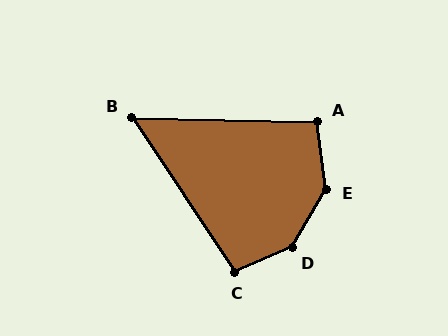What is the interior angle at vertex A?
Approximately 98 degrees (obtuse).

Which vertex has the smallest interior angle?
B, at approximately 55 degrees.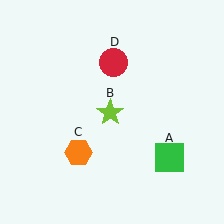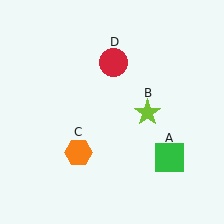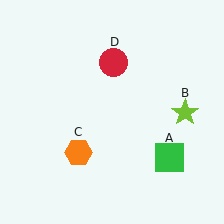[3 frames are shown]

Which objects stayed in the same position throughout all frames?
Green square (object A) and orange hexagon (object C) and red circle (object D) remained stationary.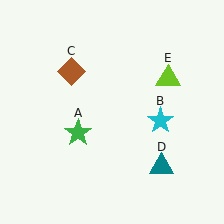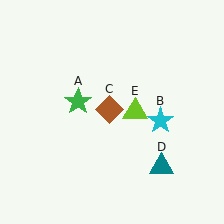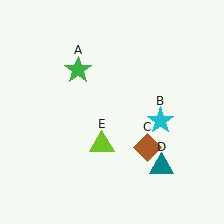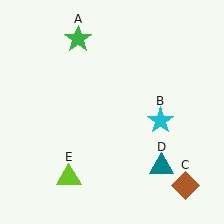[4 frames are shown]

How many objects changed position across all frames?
3 objects changed position: green star (object A), brown diamond (object C), lime triangle (object E).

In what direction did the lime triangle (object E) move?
The lime triangle (object E) moved down and to the left.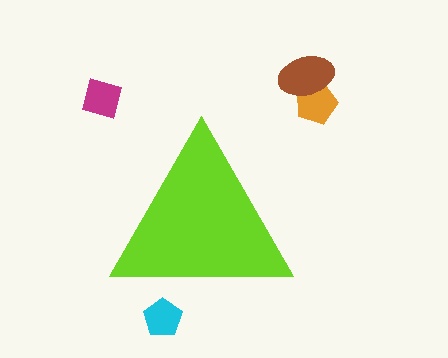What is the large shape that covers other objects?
A lime triangle.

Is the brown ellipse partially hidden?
No, the brown ellipse is fully visible.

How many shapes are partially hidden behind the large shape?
1 shape is partially hidden.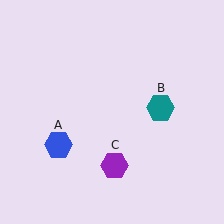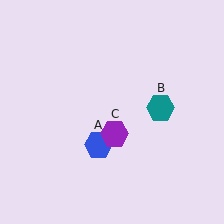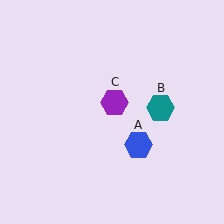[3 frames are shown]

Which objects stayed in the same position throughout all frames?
Teal hexagon (object B) remained stationary.